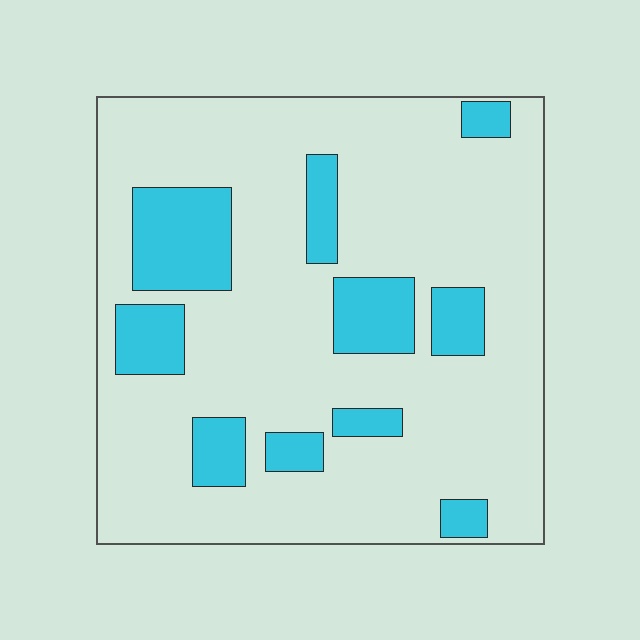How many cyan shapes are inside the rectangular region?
10.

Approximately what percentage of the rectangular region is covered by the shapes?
Approximately 20%.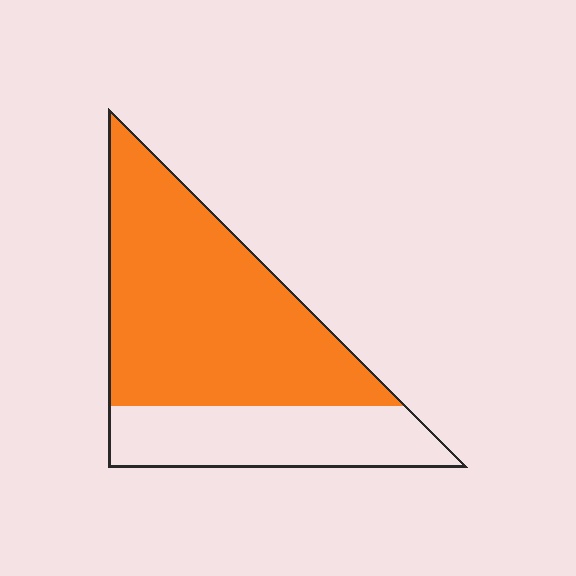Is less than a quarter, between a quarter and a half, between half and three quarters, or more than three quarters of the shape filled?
Between half and three quarters.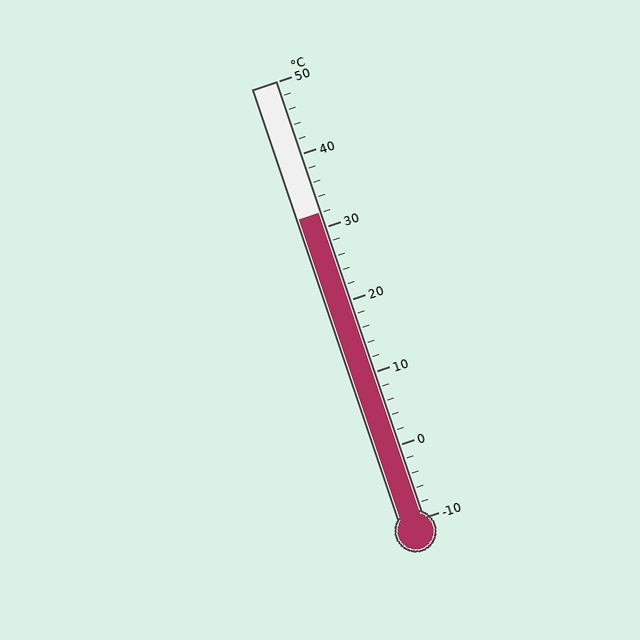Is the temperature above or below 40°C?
The temperature is below 40°C.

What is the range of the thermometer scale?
The thermometer scale ranges from -10°C to 50°C.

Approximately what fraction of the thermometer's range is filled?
The thermometer is filled to approximately 70% of its range.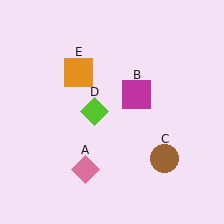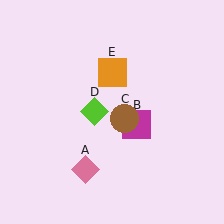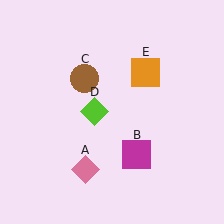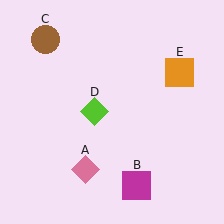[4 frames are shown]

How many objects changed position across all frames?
3 objects changed position: magenta square (object B), brown circle (object C), orange square (object E).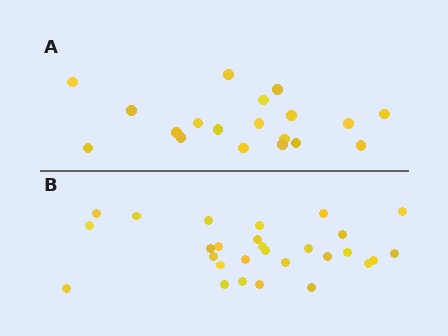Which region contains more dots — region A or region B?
Region B (the bottom region) has more dots.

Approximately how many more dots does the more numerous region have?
Region B has roughly 8 or so more dots than region A.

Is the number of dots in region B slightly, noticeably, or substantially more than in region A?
Region B has substantially more. The ratio is roughly 1.5 to 1.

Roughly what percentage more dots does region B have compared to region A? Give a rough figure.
About 45% more.